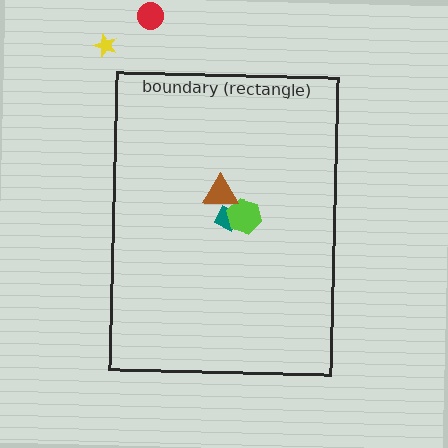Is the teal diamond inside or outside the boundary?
Inside.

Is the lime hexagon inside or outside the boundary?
Inside.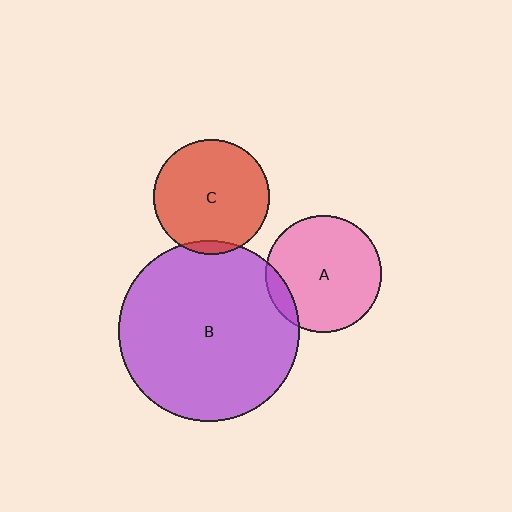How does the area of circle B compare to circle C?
Approximately 2.5 times.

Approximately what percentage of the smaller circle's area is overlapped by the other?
Approximately 10%.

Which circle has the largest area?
Circle B (purple).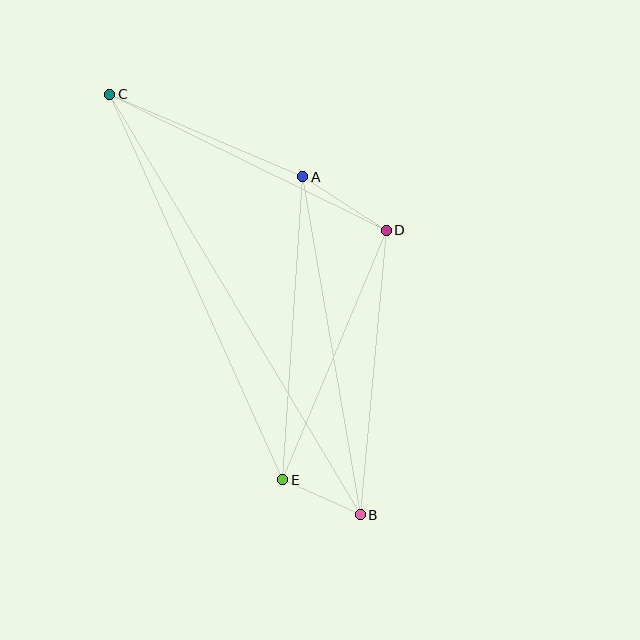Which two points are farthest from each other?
Points B and C are farthest from each other.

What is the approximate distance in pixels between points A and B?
The distance between A and B is approximately 343 pixels.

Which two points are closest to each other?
Points B and E are closest to each other.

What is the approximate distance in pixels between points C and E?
The distance between C and E is approximately 422 pixels.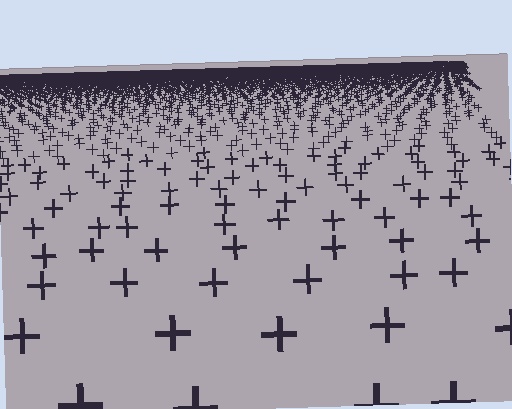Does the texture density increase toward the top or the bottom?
Density increases toward the top.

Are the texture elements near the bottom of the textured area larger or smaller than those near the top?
Larger. Near the bottom, elements are closer to the viewer and appear at a bigger on-screen size.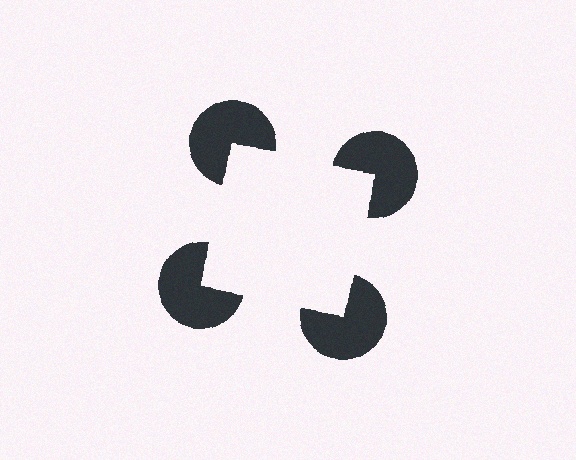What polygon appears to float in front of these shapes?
An illusory square — its edges are inferred from the aligned wedge cuts in the pac-man discs, not physically drawn.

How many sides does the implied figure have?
4 sides.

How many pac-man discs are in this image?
There are 4 — one at each vertex of the illusory square.